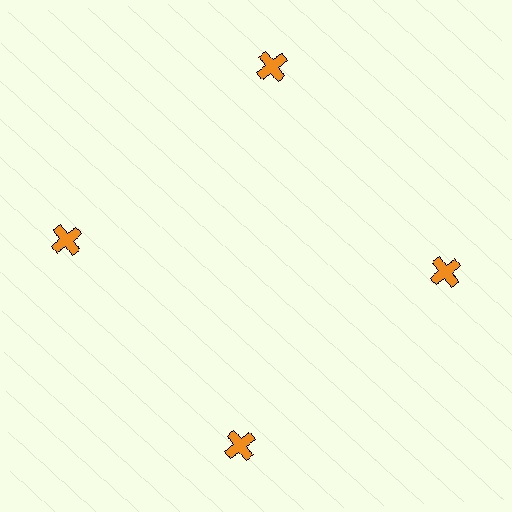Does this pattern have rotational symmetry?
Yes, this pattern has 4-fold rotational symmetry. It looks the same after rotating 90 degrees around the center.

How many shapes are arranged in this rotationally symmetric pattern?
There are 4 shapes, arranged in 4 groups of 1.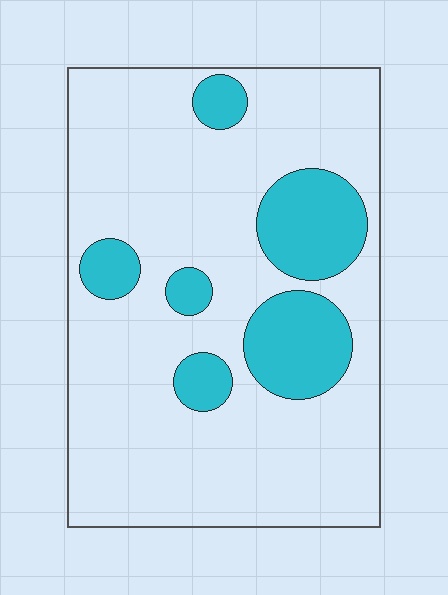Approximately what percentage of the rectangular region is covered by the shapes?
Approximately 20%.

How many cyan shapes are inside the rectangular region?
6.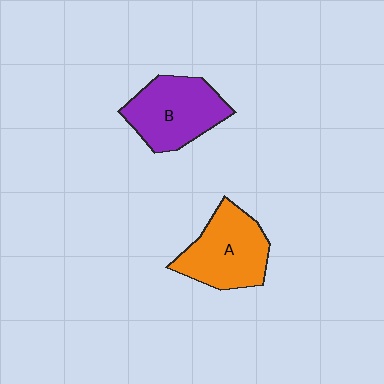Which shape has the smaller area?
Shape A (orange).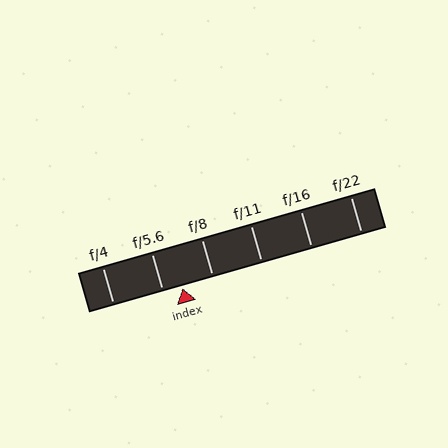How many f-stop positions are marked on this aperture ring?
There are 6 f-stop positions marked.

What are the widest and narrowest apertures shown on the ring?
The widest aperture shown is f/4 and the narrowest is f/22.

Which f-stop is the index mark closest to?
The index mark is closest to f/5.6.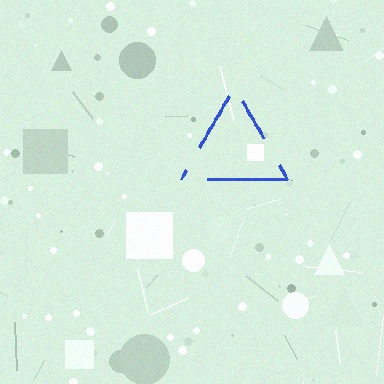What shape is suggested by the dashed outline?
The dashed outline suggests a triangle.